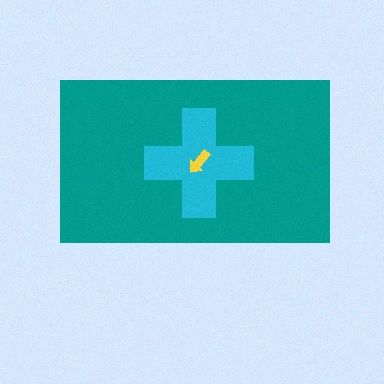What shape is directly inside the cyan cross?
The yellow arrow.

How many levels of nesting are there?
3.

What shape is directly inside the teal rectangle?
The cyan cross.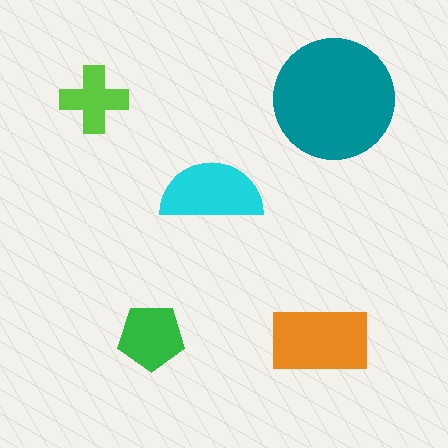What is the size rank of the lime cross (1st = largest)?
5th.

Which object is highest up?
The teal circle is topmost.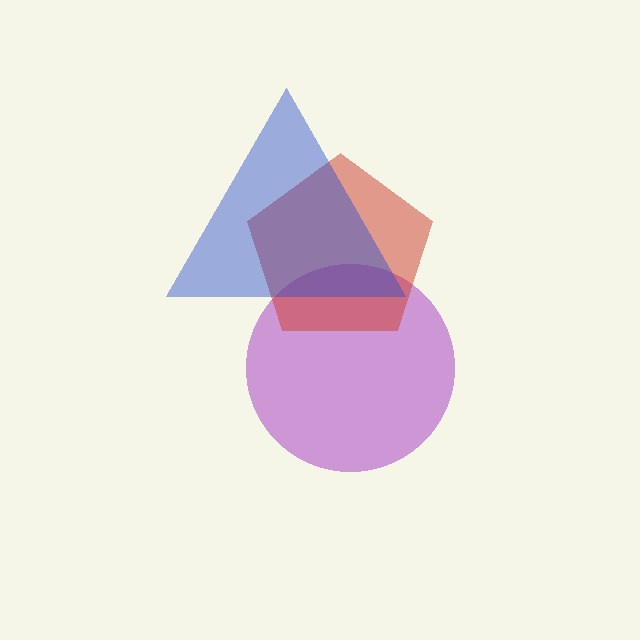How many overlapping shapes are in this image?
There are 3 overlapping shapes in the image.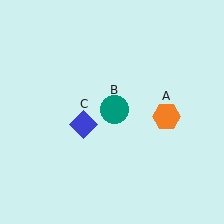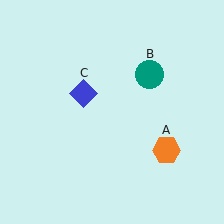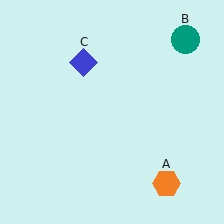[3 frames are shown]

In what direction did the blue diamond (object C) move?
The blue diamond (object C) moved up.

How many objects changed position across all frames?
3 objects changed position: orange hexagon (object A), teal circle (object B), blue diamond (object C).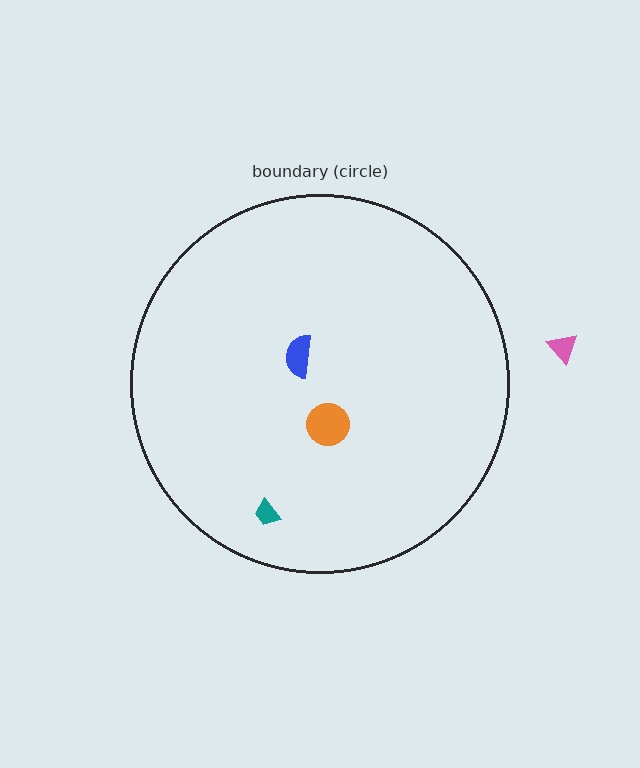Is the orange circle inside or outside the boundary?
Inside.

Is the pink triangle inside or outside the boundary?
Outside.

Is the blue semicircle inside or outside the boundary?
Inside.